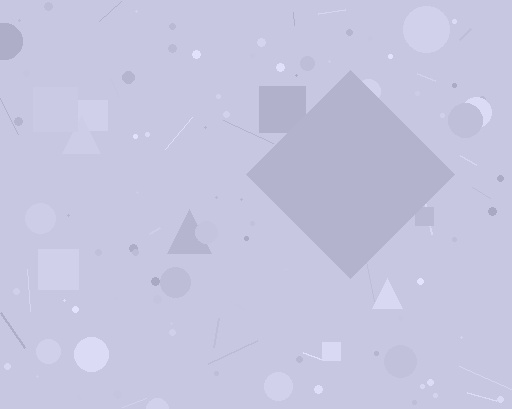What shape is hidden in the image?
A diamond is hidden in the image.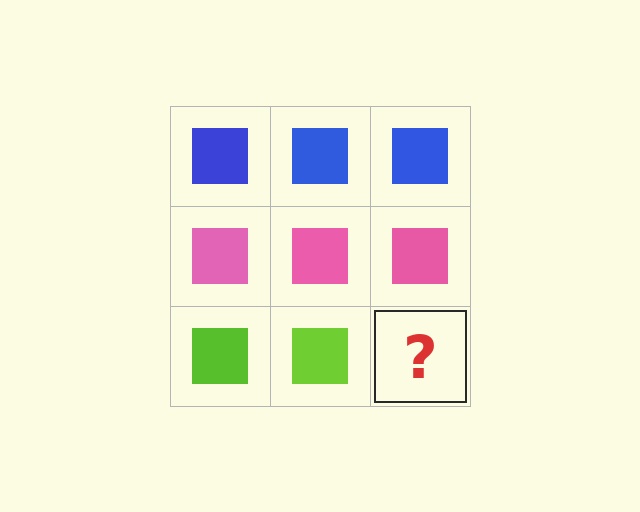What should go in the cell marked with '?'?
The missing cell should contain a lime square.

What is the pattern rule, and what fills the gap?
The rule is that each row has a consistent color. The gap should be filled with a lime square.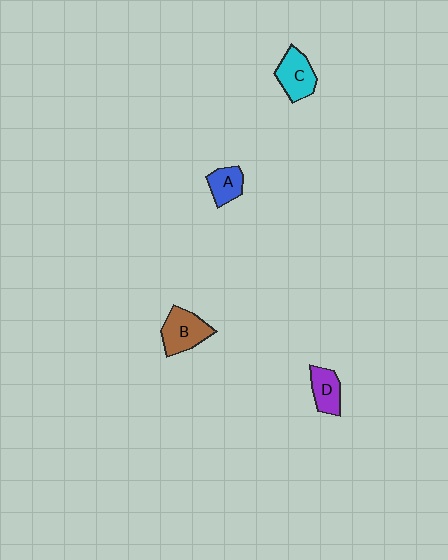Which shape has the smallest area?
Shape A (blue).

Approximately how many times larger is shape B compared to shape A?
Approximately 1.6 times.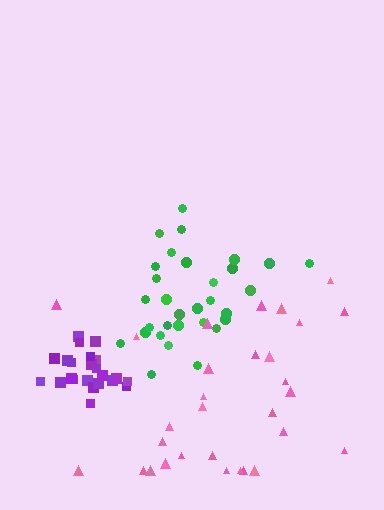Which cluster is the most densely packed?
Purple.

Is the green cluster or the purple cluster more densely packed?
Purple.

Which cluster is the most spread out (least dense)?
Pink.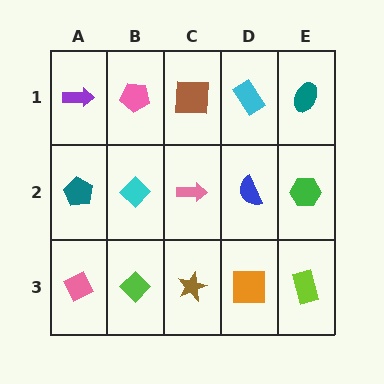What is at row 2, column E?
A green hexagon.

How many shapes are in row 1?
5 shapes.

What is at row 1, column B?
A pink pentagon.